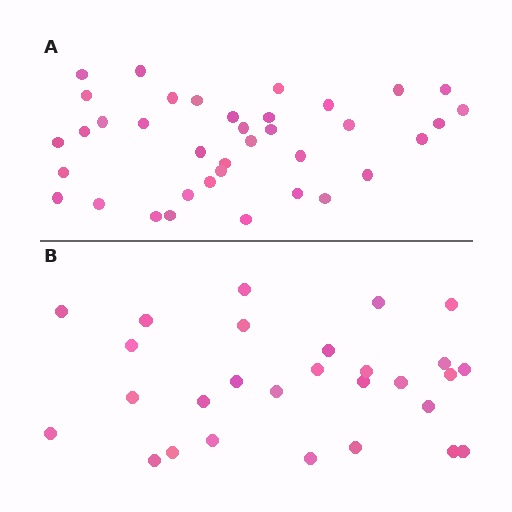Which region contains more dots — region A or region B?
Region A (the top region) has more dots.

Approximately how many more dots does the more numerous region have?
Region A has roughly 8 or so more dots than region B.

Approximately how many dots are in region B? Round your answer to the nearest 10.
About 30 dots. (The exact count is 28, which rounds to 30.)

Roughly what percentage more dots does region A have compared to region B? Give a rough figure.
About 30% more.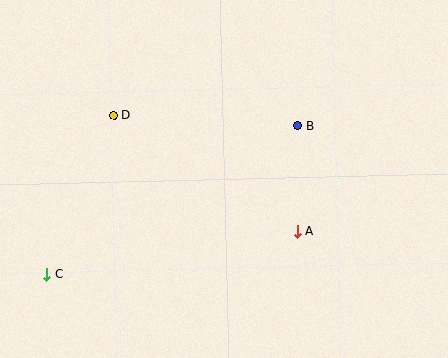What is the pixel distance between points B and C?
The distance between B and C is 291 pixels.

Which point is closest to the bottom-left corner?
Point C is closest to the bottom-left corner.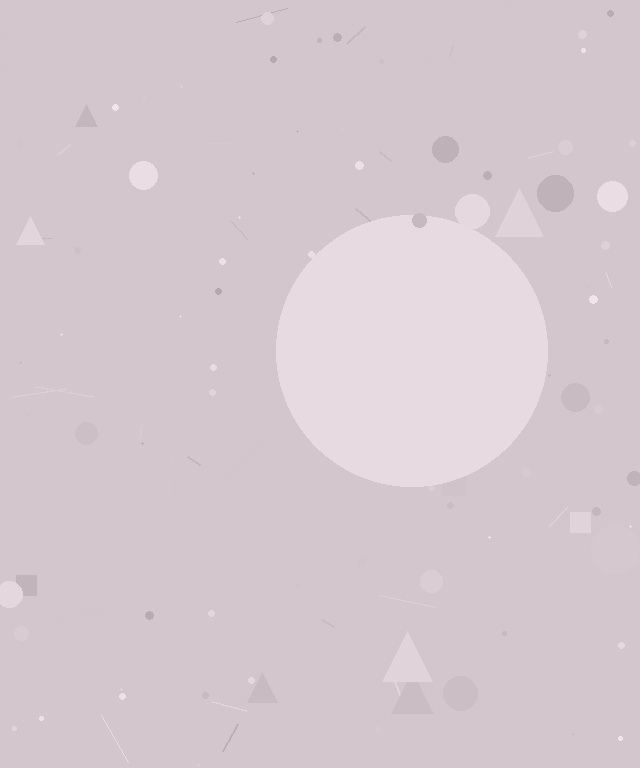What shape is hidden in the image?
A circle is hidden in the image.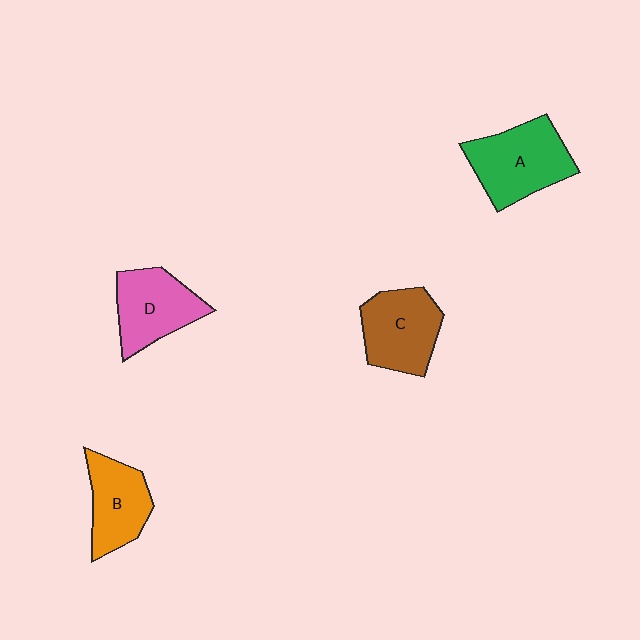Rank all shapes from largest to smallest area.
From largest to smallest: A (green), C (brown), D (pink), B (orange).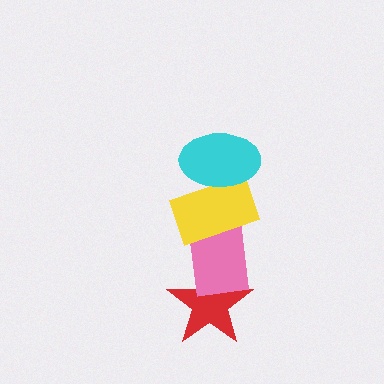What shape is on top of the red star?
The pink rectangle is on top of the red star.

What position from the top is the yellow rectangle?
The yellow rectangle is 2nd from the top.